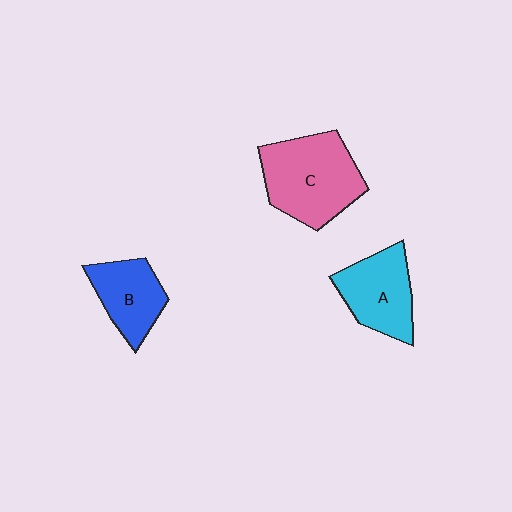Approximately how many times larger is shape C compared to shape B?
Approximately 1.6 times.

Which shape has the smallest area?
Shape B (blue).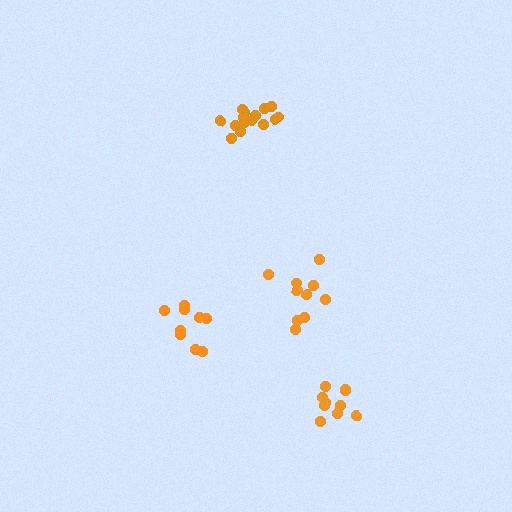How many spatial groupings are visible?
There are 4 spatial groupings.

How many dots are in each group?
Group 1: 15 dots, Group 2: 10 dots, Group 3: 10 dots, Group 4: 9 dots (44 total).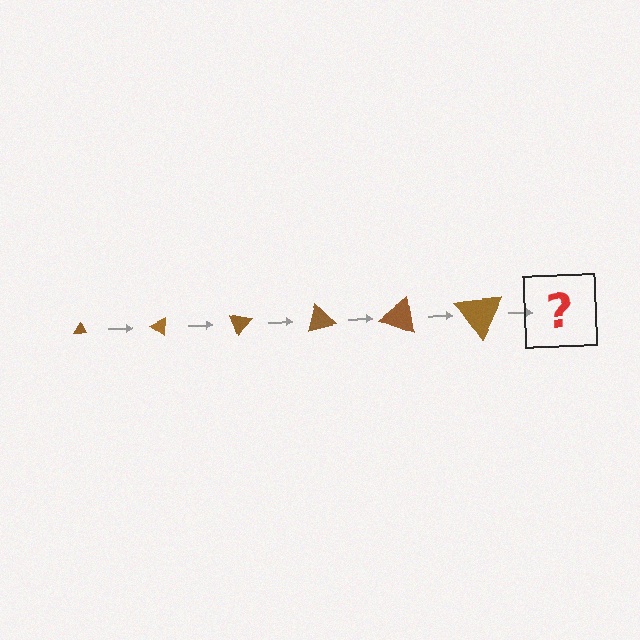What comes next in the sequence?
The next element should be a triangle, larger than the previous one and rotated 210 degrees from the start.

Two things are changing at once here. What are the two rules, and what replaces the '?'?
The two rules are that the triangle grows larger each step and it rotates 35 degrees each step. The '?' should be a triangle, larger than the previous one and rotated 210 degrees from the start.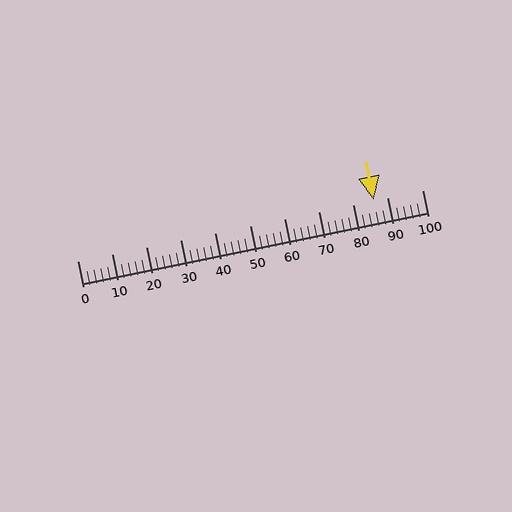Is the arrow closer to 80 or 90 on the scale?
The arrow is closer to 90.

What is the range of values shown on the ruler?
The ruler shows values from 0 to 100.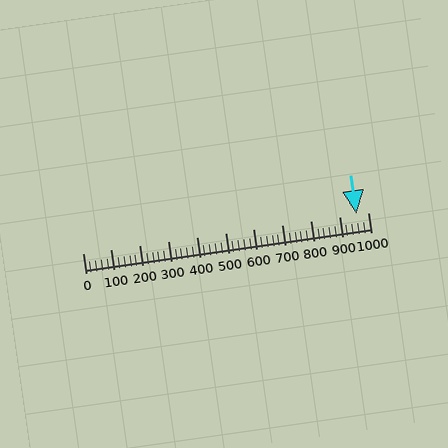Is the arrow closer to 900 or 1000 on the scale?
The arrow is closer to 1000.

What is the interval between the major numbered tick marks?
The major tick marks are spaced 100 units apart.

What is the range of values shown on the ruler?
The ruler shows values from 0 to 1000.